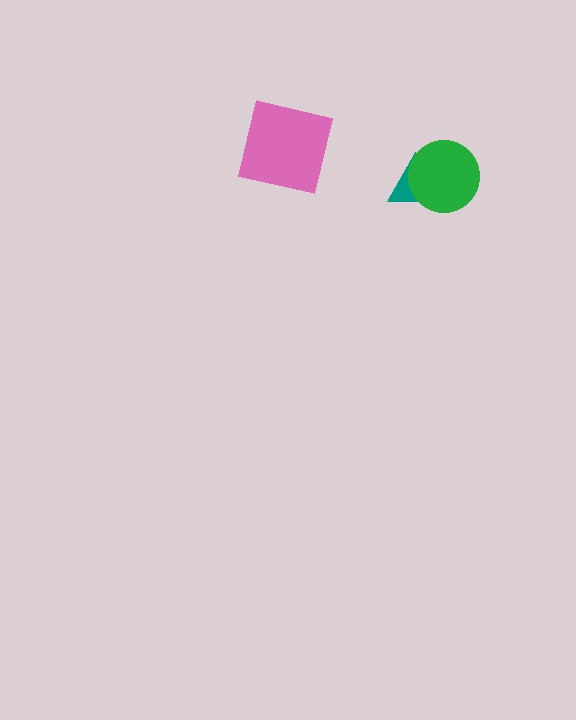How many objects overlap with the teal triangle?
1 object overlaps with the teal triangle.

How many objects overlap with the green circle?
1 object overlaps with the green circle.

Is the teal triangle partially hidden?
Yes, it is partially covered by another shape.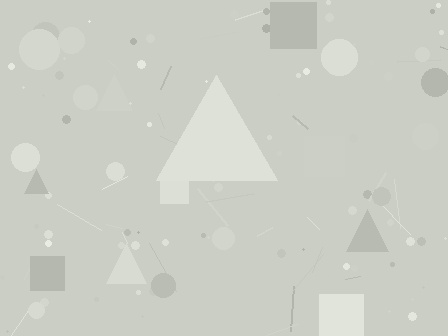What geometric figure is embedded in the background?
A triangle is embedded in the background.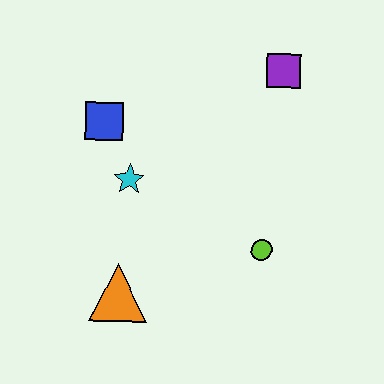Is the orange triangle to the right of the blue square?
Yes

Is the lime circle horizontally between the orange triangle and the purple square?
Yes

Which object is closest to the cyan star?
The blue square is closest to the cyan star.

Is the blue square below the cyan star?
No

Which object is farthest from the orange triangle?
The purple square is farthest from the orange triangle.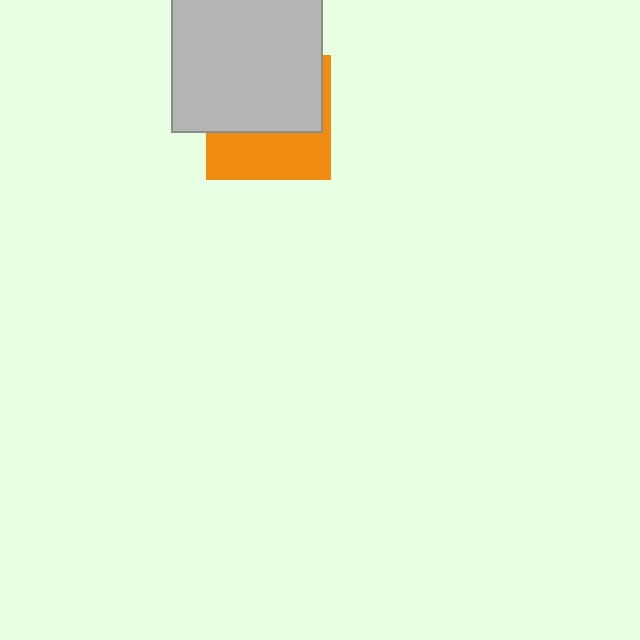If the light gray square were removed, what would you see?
You would see the complete orange square.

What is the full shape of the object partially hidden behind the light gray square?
The partially hidden object is an orange square.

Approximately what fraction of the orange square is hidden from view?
Roughly 59% of the orange square is hidden behind the light gray square.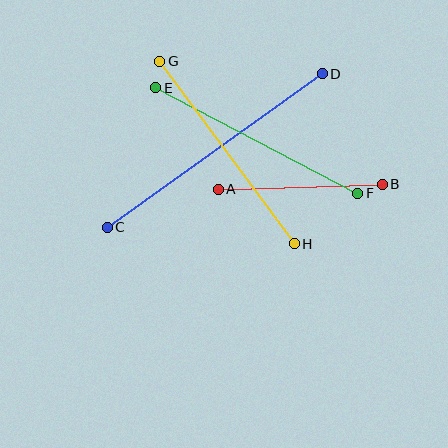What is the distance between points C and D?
The distance is approximately 264 pixels.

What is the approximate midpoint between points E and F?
The midpoint is at approximately (257, 140) pixels.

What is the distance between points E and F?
The distance is approximately 228 pixels.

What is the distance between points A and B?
The distance is approximately 164 pixels.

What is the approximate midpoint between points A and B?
The midpoint is at approximately (300, 187) pixels.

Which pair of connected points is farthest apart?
Points C and D are farthest apart.